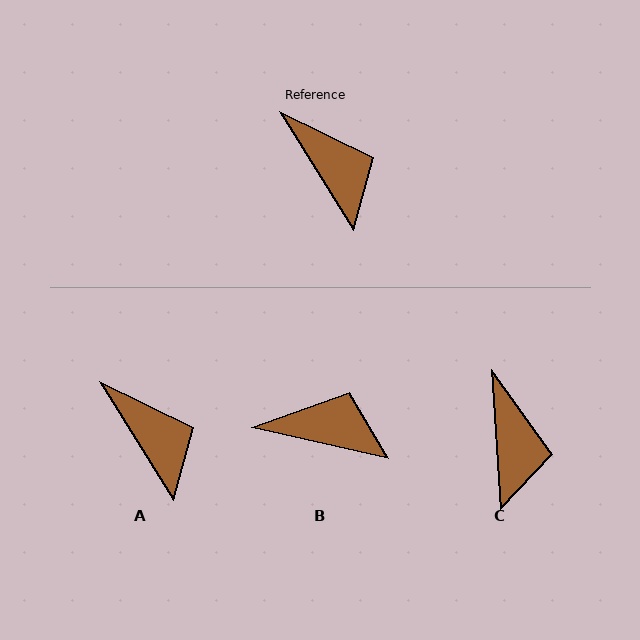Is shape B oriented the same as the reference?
No, it is off by about 45 degrees.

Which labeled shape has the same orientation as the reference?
A.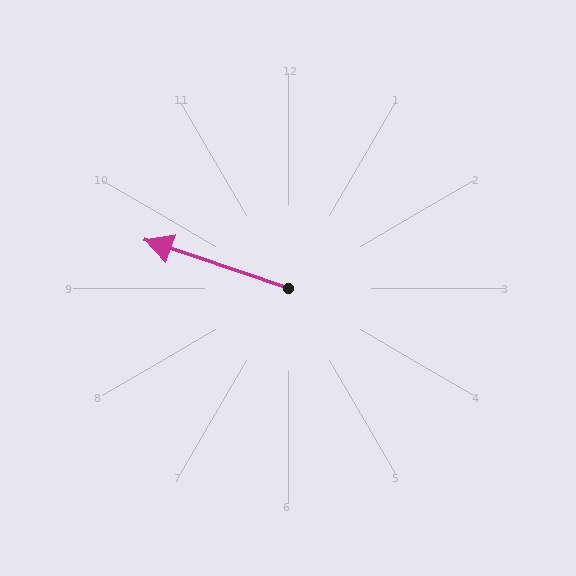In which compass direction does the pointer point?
West.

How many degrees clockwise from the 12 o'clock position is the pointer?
Approximately 289 degrees.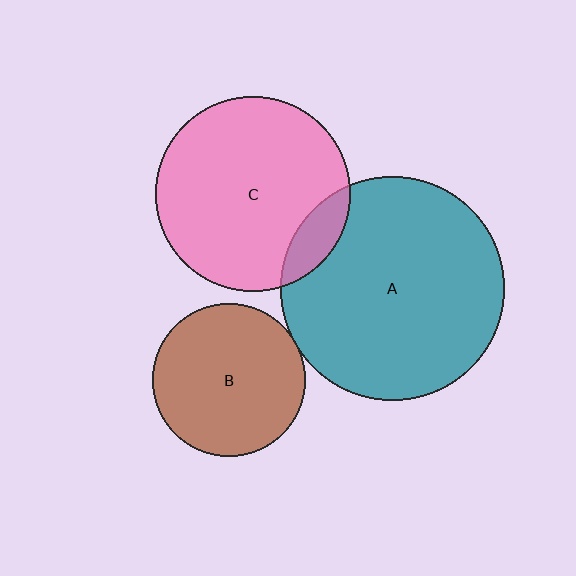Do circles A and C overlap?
Yes.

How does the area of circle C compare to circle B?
Approximately 1.6 times.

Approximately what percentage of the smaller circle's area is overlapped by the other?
Approximately 10%.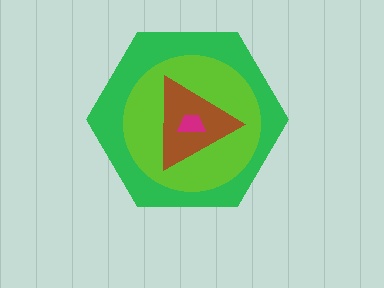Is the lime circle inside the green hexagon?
Yes.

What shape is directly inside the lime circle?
The brown triangle.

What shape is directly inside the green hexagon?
The lime circle.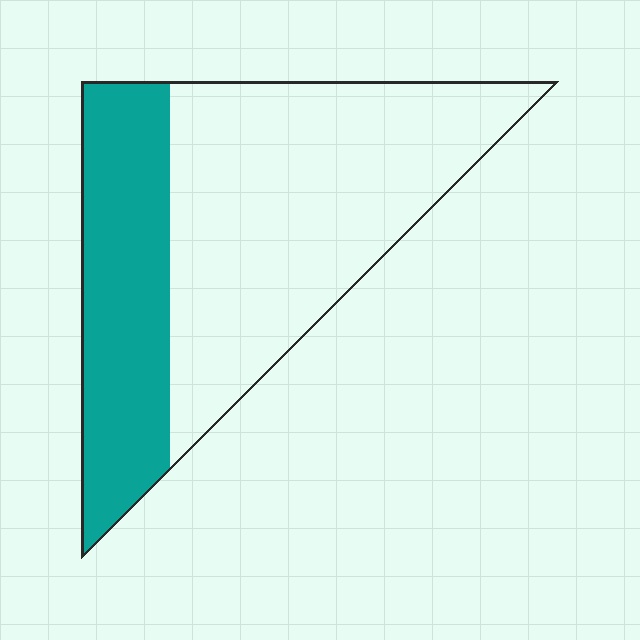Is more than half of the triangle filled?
No.